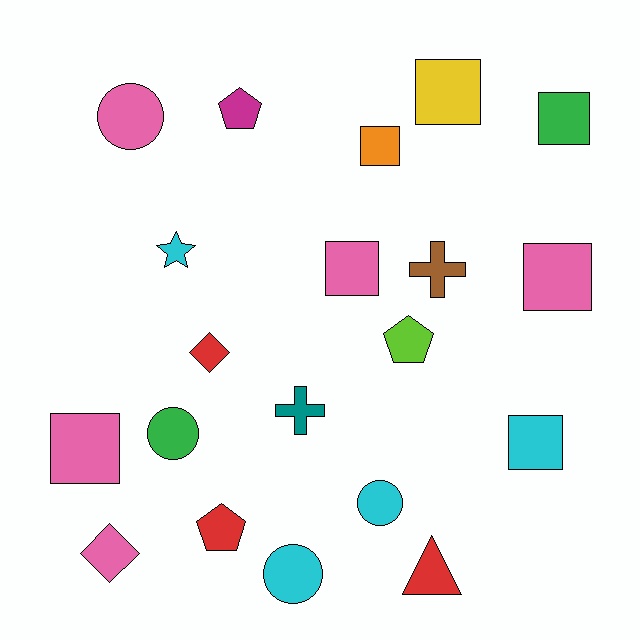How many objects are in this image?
There are 20 objects.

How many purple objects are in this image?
There are no purple objects.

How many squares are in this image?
There are 7 squares.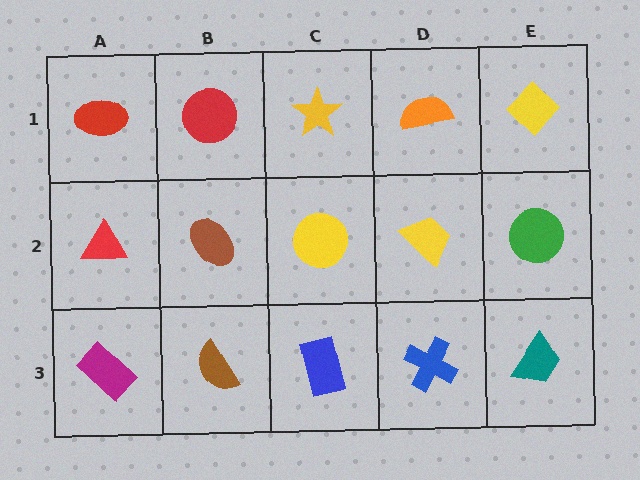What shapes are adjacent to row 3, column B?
A brown ellipse (row 2, column B), a magenta rectangle (row 3, column A), a blue rectangle (row 3, column C).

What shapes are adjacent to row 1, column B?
A brown ellipse (row 2, column B), a red ellipse (row 1, column A), a yellow star (row 1, column C).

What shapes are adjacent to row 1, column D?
A yellow trapezoid (row 2, column D), a yellow star (row 1, column C), a yellow diamond (row 1, column E).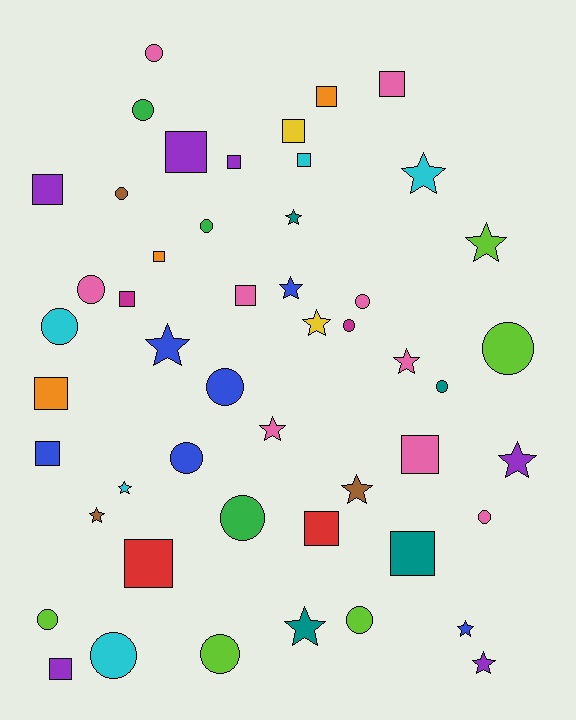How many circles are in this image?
There are 18 circles.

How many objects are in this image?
There are 50 objects.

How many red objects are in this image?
There are 2 red objects.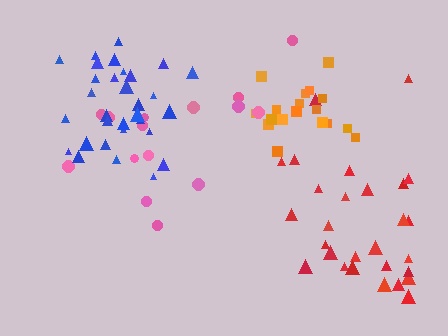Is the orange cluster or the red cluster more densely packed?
Orange.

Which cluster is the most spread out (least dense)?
Pink.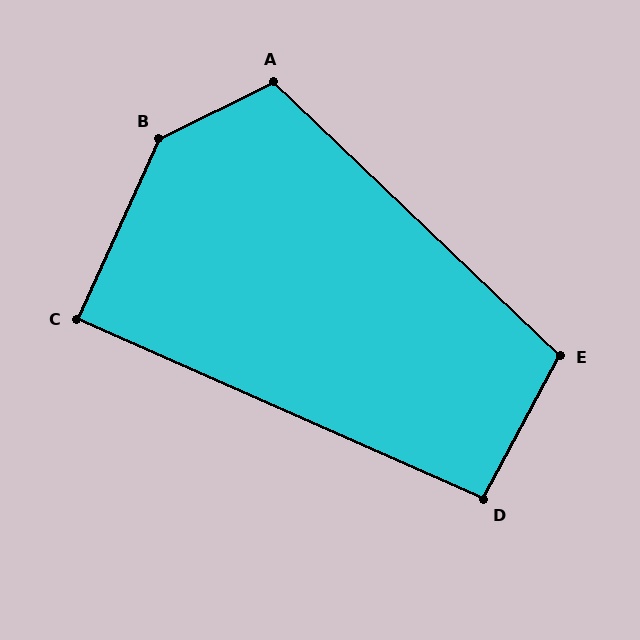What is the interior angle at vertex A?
Approximately 110 degrees (obtuse).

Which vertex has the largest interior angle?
B, at approximately 140 degrees.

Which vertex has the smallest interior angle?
C, at approximately 90 degrees.